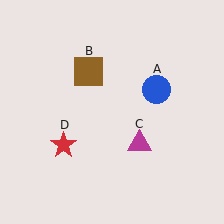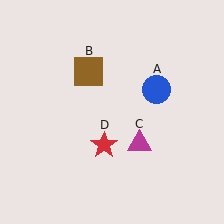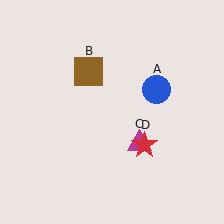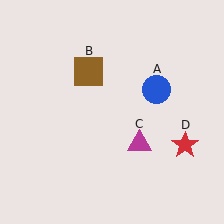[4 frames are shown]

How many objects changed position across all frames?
1 object changed position: red star (object D).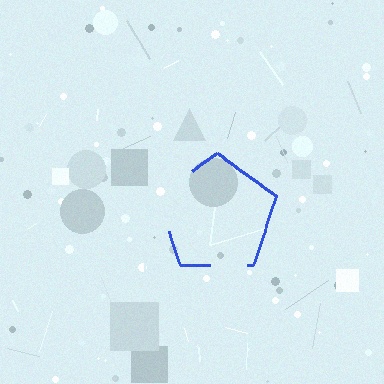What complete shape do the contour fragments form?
The contour fragments form a pentagon.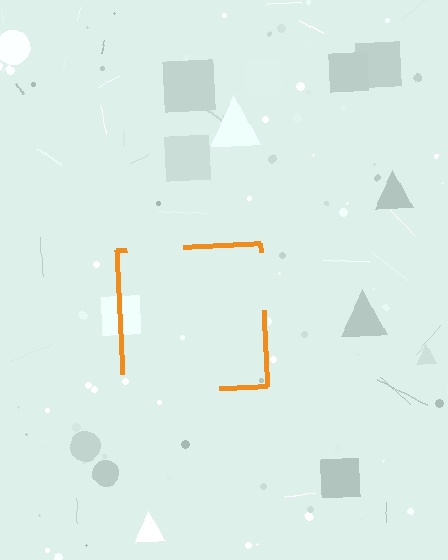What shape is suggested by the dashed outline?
The dashed outline suggests a square.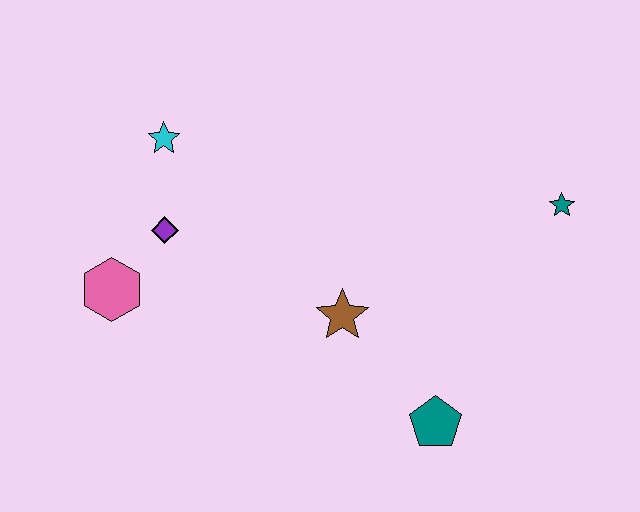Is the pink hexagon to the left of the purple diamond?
Yes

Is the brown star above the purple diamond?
No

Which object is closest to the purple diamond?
The pink hexagon is closest to the purple diamond.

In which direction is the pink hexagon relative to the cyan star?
The pink hexagon is below the cyan star.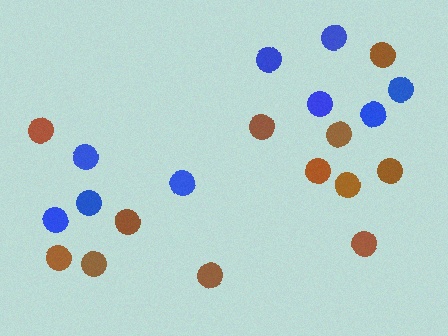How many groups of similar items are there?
There are 2 groups: one group of brown circles (12) and one group of blue circles (9).